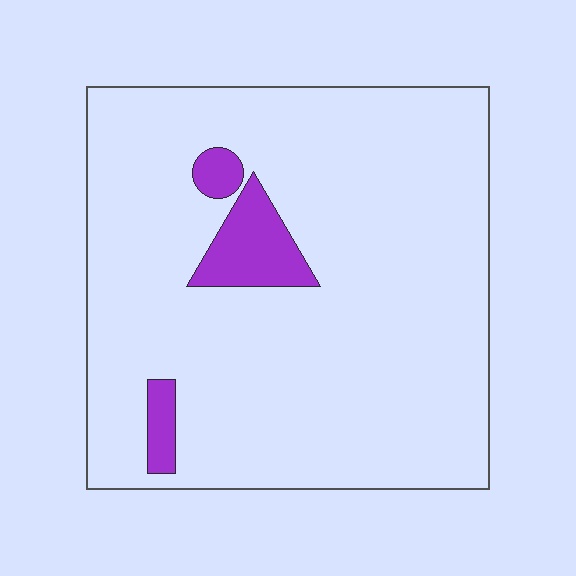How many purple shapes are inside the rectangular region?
3.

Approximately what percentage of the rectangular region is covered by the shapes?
Approximately 10%.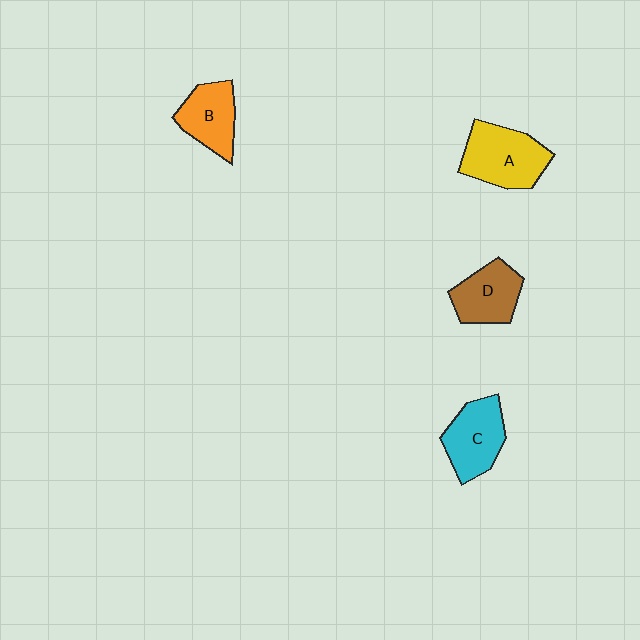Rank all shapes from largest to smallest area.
From largest to smallest: A (yellow), C (cyan), D (brown), B (orange).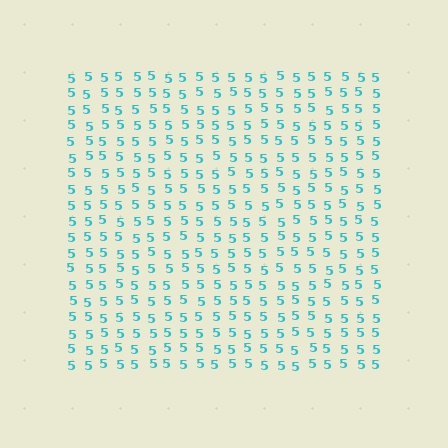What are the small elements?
The small elements are digit 5's.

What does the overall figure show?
The overall figure shows a square.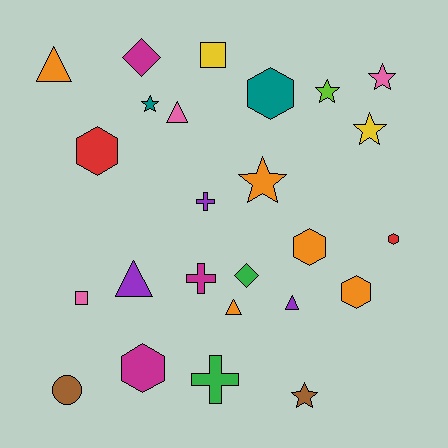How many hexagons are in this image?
There are 6 hexagons.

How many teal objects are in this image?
There are 2 teal objects.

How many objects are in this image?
There are 25 objects.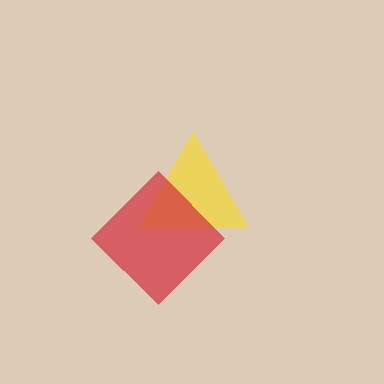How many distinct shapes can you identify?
There are 2 distinct shapes: a yellow triangle, a red diamond.